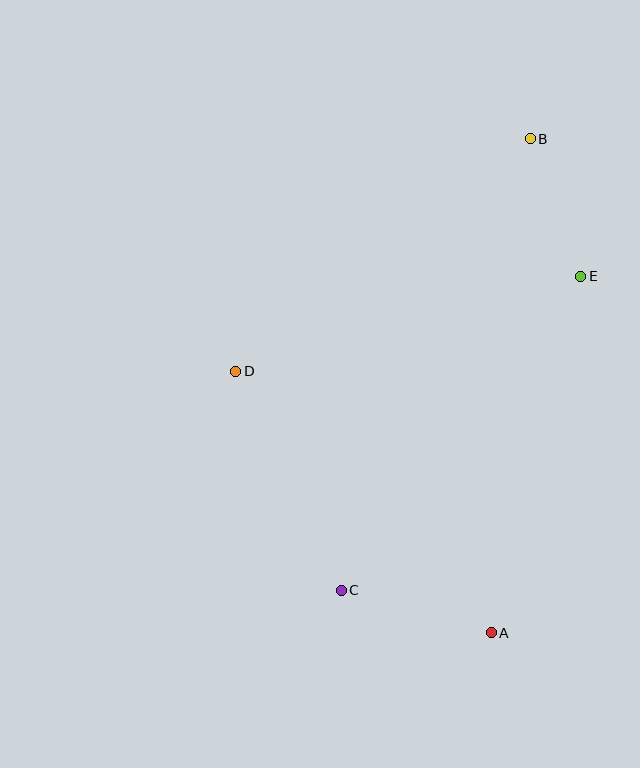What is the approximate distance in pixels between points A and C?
The distance between A and C is approximately 156 pixels.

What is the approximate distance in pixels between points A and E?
The distance between A and E is approximately 368 pixels.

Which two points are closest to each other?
Points B and E are closest to each other.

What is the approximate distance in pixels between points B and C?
The distance between B and C is approximately 490 pixels.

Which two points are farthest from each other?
Points A and B are farthest from each other.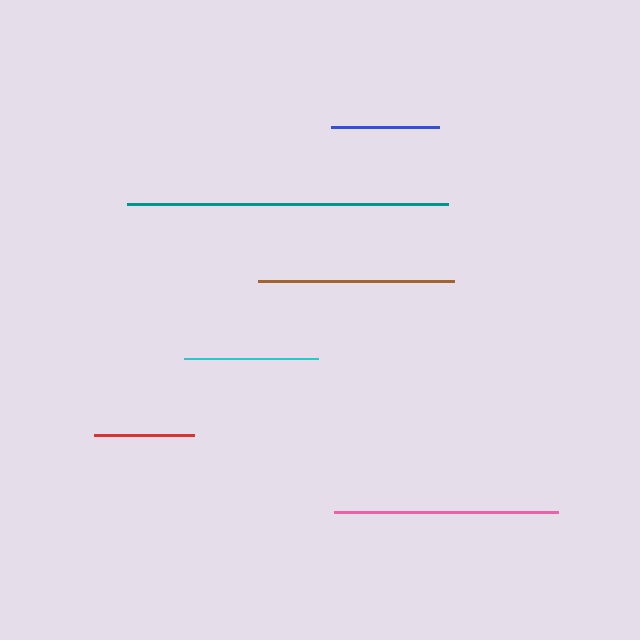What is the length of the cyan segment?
The cyan segment is approximately 134 pixels long.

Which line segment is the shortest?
The red line is the shortest at approximately 100 pixels.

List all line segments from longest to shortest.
From longest to shortest: teal, pink, brown, cyan, blue, red.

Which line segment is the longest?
The teal line is the longest at approximately 321 pixels.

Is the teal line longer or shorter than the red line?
The teal line is longer than the red line.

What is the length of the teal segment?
The teal segment is approximately 321 pixels long.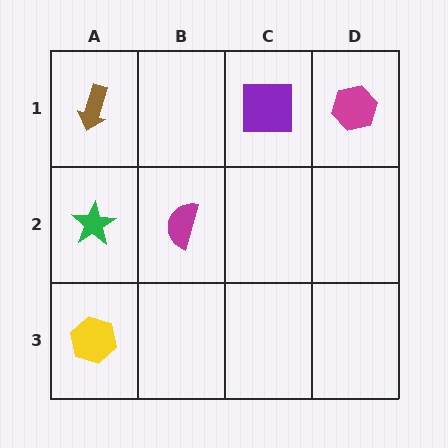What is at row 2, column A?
A green star.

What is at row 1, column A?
A brown arrow.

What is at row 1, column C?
A purple square.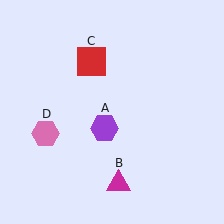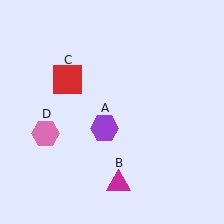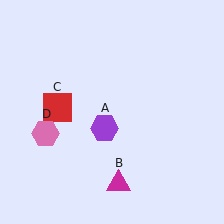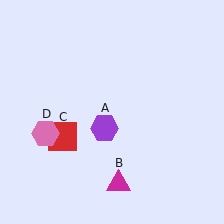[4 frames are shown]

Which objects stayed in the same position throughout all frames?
Purple hexagon (object A) and magenta triangle (object B) and pink hexagon (object D) remained stationary.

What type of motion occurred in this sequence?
The red square (object C) rotated counterclockwise around the center of the scene.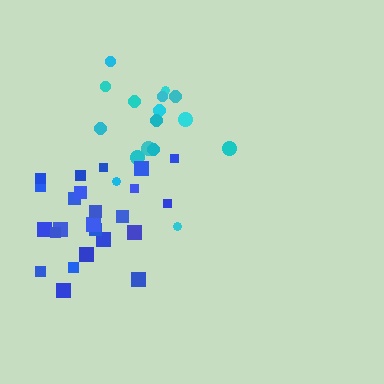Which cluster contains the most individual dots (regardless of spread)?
Blue (24).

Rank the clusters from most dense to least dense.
cyan, blue.